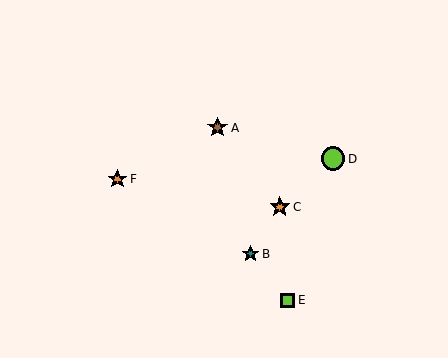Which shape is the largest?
The lime circle (labeled D) is the largest.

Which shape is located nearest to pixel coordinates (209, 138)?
The brown star (labeled A) at (218, 128) is nearest to that location.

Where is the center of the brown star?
The center of the brown star is at (218, 128).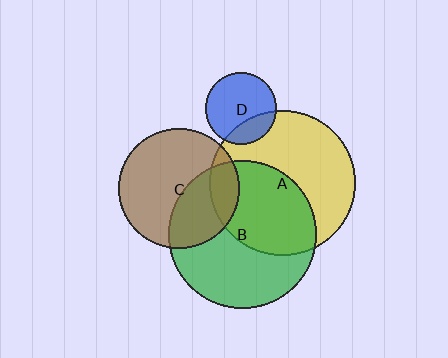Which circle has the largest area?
Circle B (green).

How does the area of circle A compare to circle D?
Approximately 4.1 times.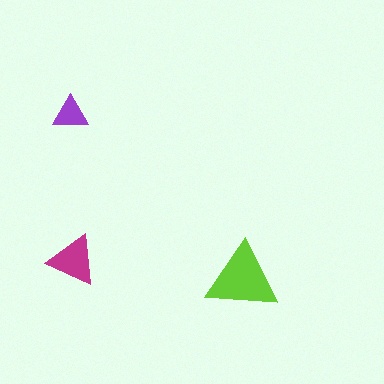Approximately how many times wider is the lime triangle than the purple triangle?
About 2 times wider.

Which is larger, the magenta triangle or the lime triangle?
The lime one.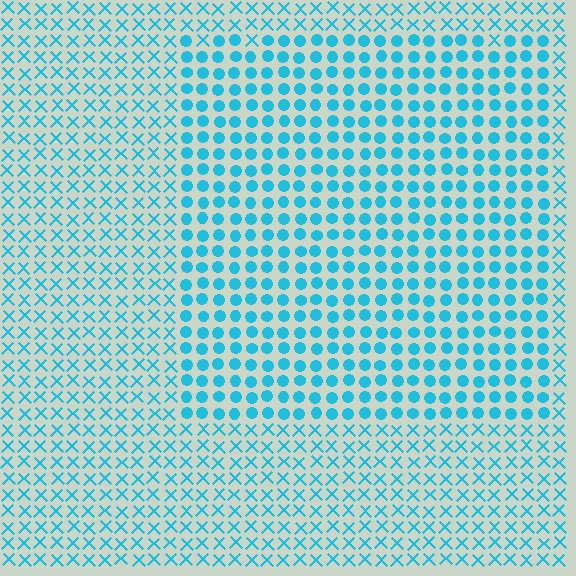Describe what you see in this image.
The image is filled with small cyan elements arranged in a uniform grid. A rectangle-shaped region contains circles, while the surrounding area contains X marks. The boundary is defined purely by the change in element shape.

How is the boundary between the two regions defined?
The boundary is defined by a change in element shape: circles inside vs. X marks outside. All elements share the same color and spacing.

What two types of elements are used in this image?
The image uses circles inside the rectangle region and X marks outside it.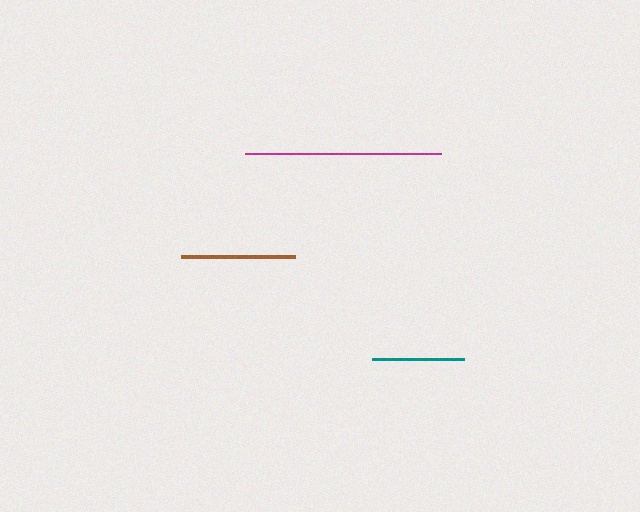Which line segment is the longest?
The magenta line is the longest at approximately 196 pixels.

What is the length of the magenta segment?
The magenta segment is approximately 196 pixels long.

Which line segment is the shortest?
The teal line is the shortest at approximately 92 pixels.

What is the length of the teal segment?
The teal segment is approximately 92 pixels long.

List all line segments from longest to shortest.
From longest to shortest: magenta, brown, teal.